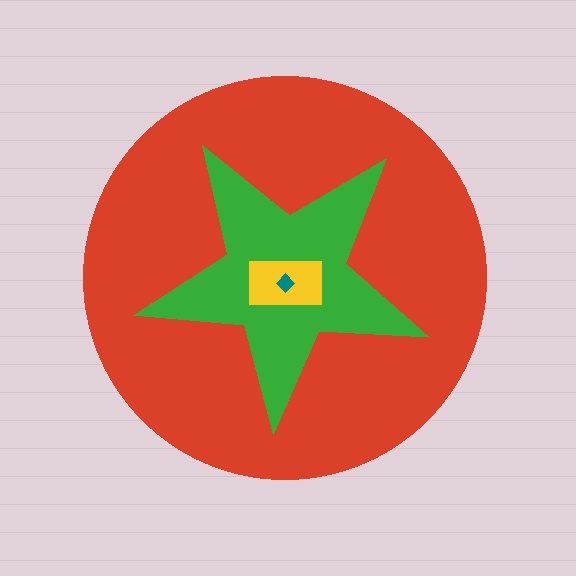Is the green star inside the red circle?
Yes.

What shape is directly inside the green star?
The yellow rectangle.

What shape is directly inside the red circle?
The green star.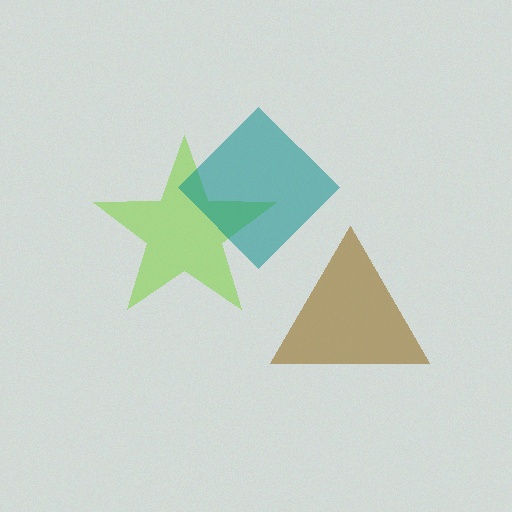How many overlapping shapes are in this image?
There are 3 overlapping shapes in the image.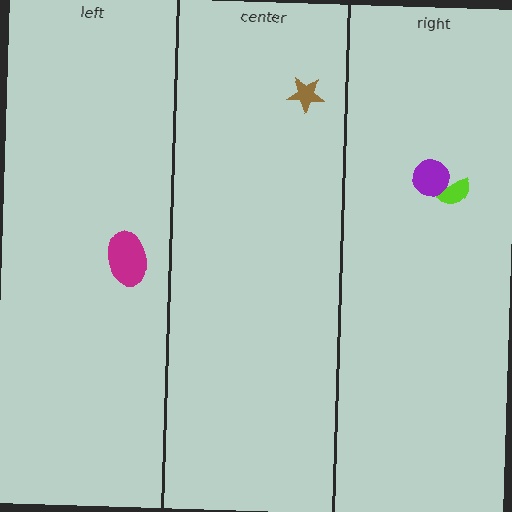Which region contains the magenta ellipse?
The left region.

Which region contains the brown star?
The center region.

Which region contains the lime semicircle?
The right region.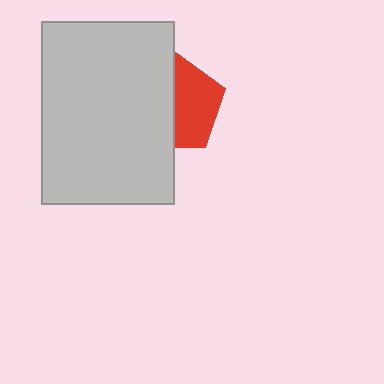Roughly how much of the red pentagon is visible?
About half of it is visible (roughly 49%).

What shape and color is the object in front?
The object in front is a light gray rectangle.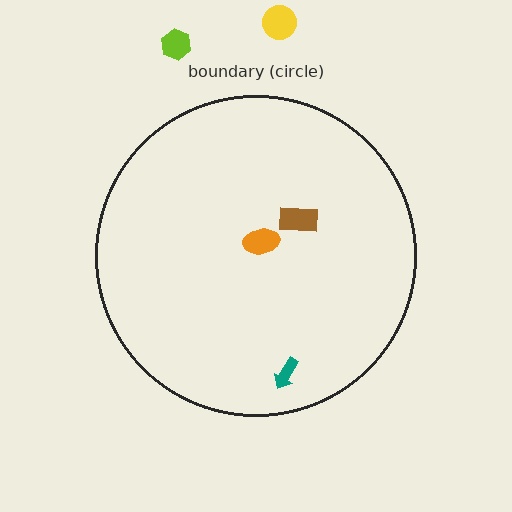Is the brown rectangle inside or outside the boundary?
Inside.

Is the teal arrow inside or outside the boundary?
Inside.